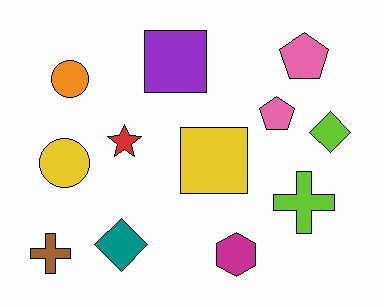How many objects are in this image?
There are 12 objects.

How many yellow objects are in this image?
There are 2 yellow objects.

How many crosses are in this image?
There are 2 crosses.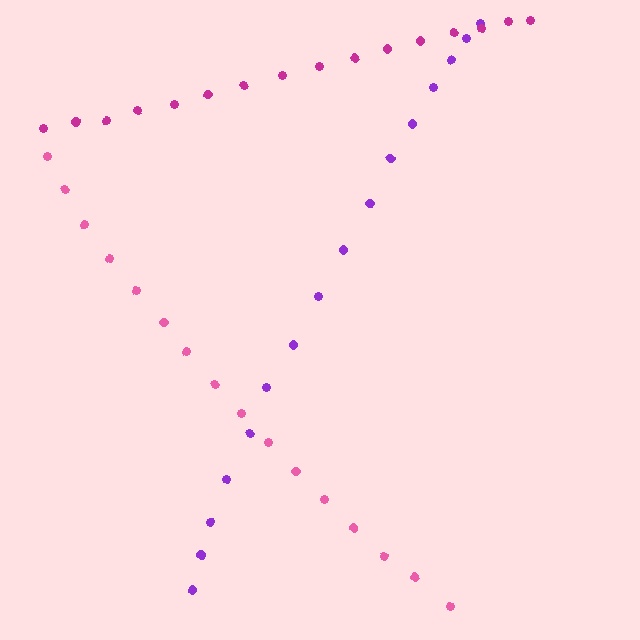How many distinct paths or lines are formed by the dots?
There are 3 distinct paths.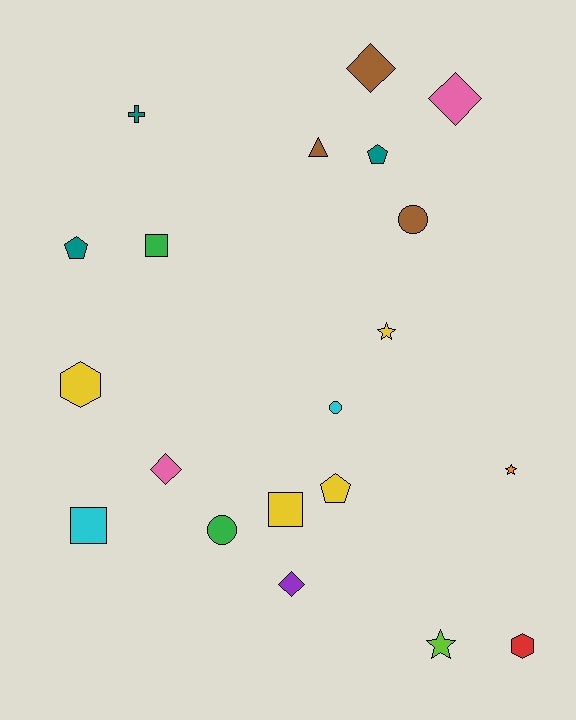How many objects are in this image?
There are 20 objects.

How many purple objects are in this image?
There is 1 purple object.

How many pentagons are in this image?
There are 3 pentagons.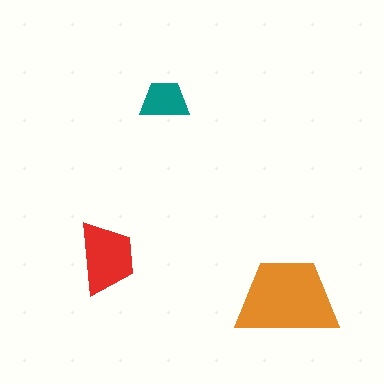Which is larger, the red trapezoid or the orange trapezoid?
The orange one.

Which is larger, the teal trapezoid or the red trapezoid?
The red one.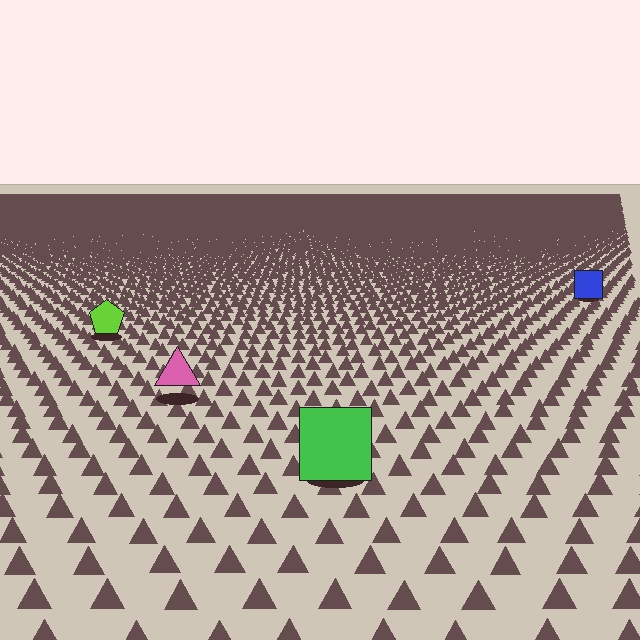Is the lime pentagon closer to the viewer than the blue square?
Yes. The lime pentagon is closer — you can tell from the texture gradient: the ground texture is coarser near it.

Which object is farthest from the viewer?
The blue square is farthest from the viewer. It appears smaller and the ground texture around it is denser.